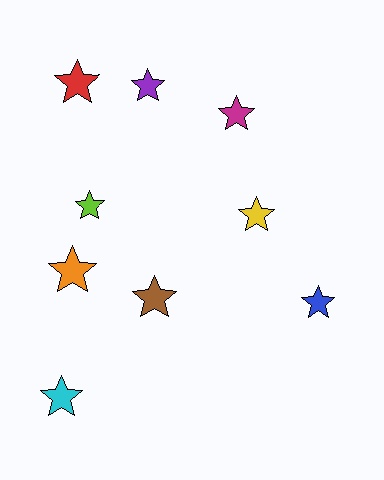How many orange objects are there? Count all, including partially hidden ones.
There is 1 orange object.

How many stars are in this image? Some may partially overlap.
There are 9 stars.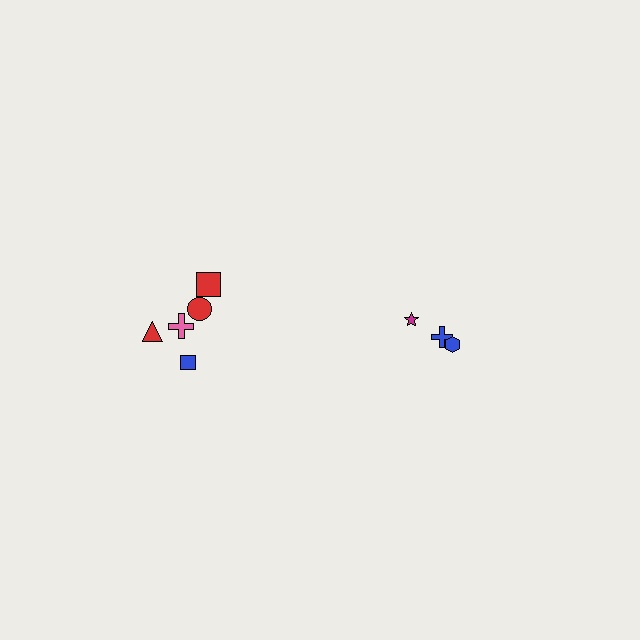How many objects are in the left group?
There are 5 objects.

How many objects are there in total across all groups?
There are 8 objects.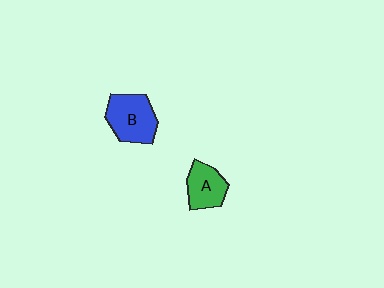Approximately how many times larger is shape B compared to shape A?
Approximately 1.3 times.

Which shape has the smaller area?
Shape A (green).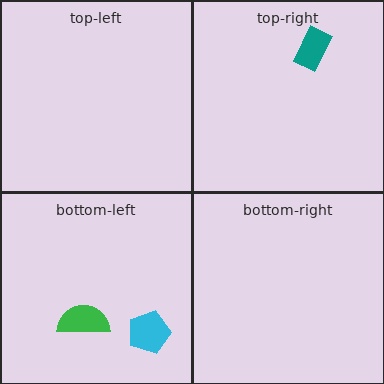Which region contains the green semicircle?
The bottom-left region.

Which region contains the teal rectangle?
The top-right region.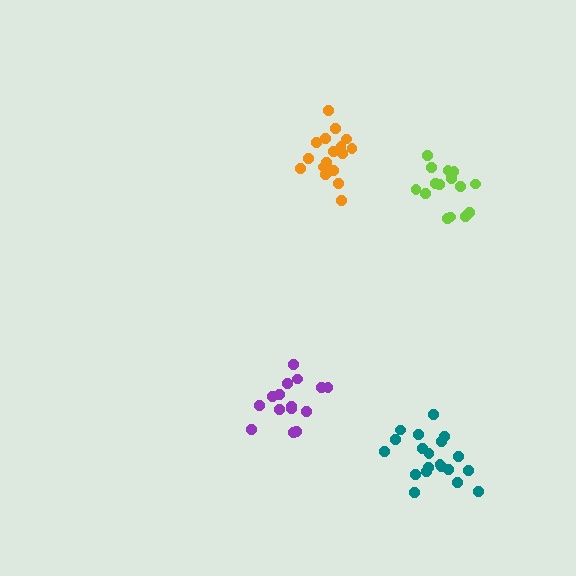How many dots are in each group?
Group 1: 15 dots, Group 2: 15 dots, Group 3: 20 dots, Group 4: 17 dots (67 total).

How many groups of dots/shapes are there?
There are 4 groups.